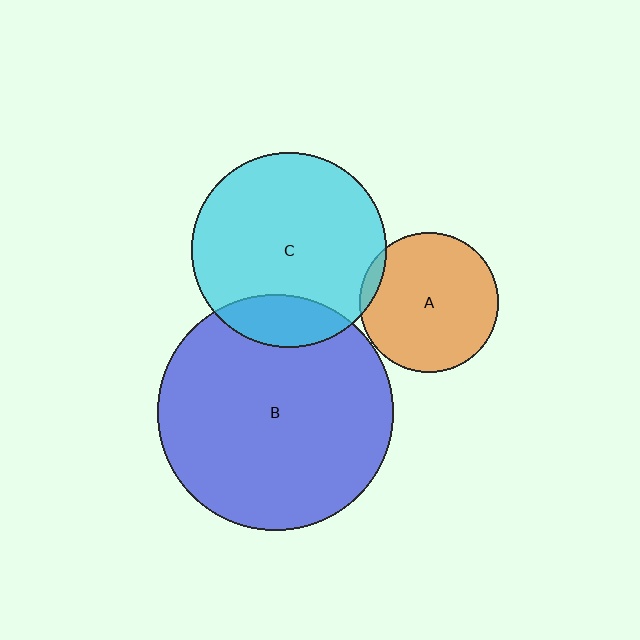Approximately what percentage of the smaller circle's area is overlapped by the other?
Approximately 15%.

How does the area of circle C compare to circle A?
Approximately 2.0 times.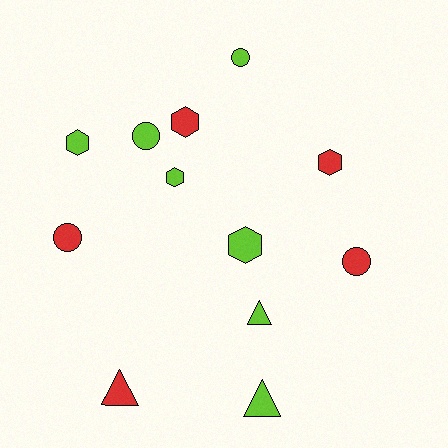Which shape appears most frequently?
Hexagon, with 5 objects.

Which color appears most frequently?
Lime, with 7 objects.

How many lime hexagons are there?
There are 3 lime hexagons.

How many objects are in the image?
There are 12 objects.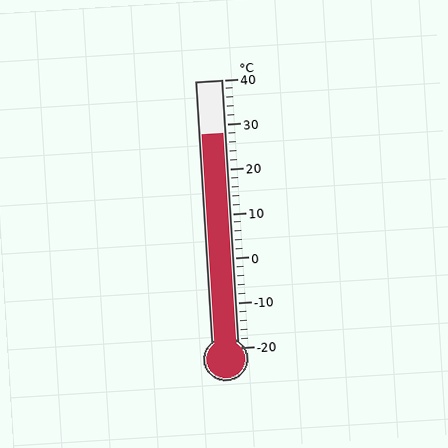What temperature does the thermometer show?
The thermometer shows approximately 28°C.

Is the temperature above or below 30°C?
The temperature is below 30°C.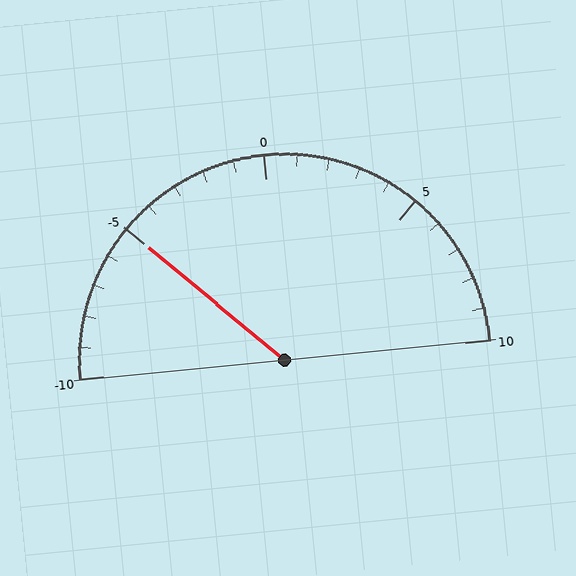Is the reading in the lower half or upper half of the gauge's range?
The reading is in the lower half of the range (-10 to 10).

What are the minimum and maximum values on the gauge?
The gauge ranges from -10 to 10.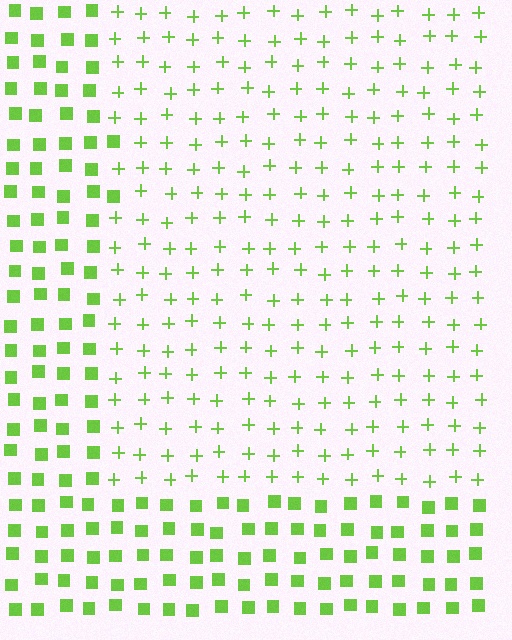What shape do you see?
I see a rectangle.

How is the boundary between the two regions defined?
The boundary is defined by a change in element shape: plus signs inside vs. squares outside. All elements share the same color and spacing.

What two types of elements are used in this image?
The image uses plus signs inside the rectangle region and squares outside it.